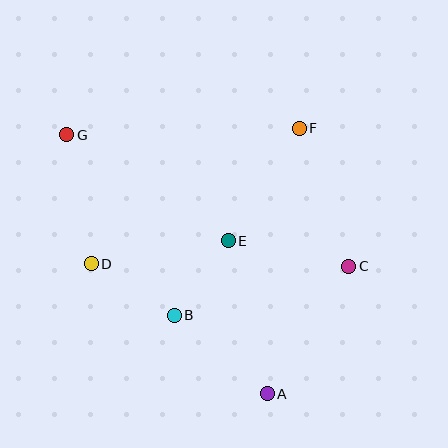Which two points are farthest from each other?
Points A and G are farthest from each other.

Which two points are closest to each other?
Points B and E are closest to each other.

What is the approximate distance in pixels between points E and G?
The distance between E and G is approximately 193 pixels.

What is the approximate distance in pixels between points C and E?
The distance between C and E is approximately 124 pixels.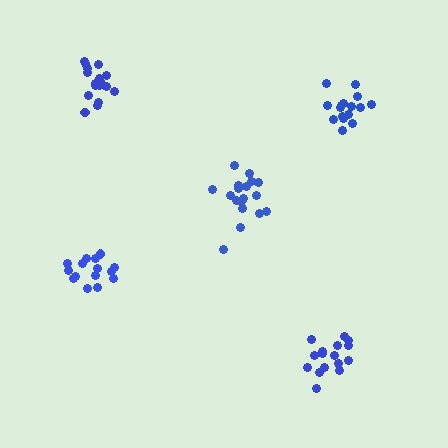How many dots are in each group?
Group 1: 15 dots, Group 2: 18 dots, Group 3: 17 dots, Group 4: 17 dots, Group 5: 16 dots (83 total).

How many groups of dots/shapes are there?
There are 5 groups.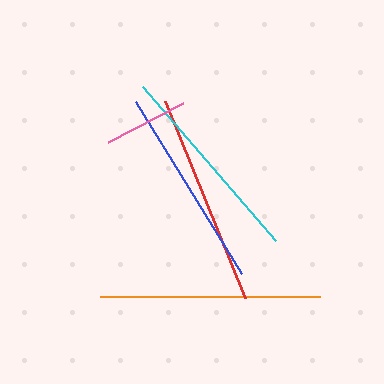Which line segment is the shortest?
The pink line is the shortest at approximately 84 pixels.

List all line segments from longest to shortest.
From longest to shortest: orange, red, cyan, blue, pink.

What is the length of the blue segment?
The blue segment is approximately 202 pixels long.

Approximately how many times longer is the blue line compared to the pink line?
The blue line is approximately 2.4 times the length of the pink line.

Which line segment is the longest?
The orange line is the longest at approximately 220 pixels.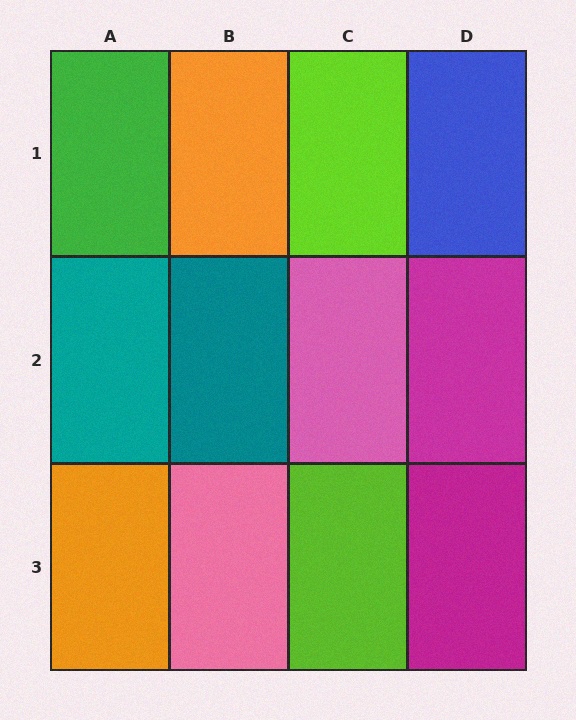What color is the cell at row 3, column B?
Pink.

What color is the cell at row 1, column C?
Lime.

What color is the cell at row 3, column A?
Orange.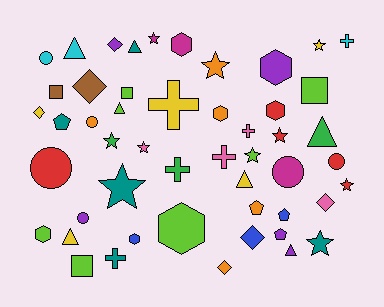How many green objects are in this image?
There are 3 green objects.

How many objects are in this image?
There are 50 objects.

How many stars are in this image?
There are 10 stars.